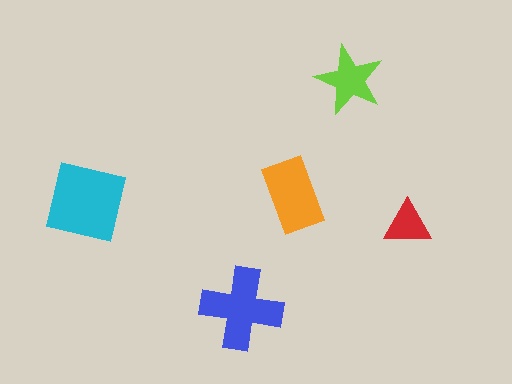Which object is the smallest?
The red triangle.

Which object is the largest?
The cyan square.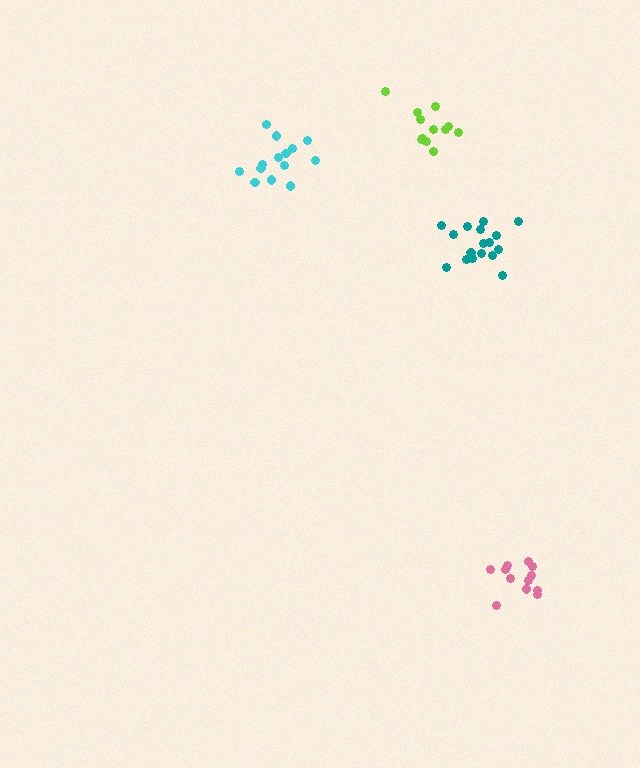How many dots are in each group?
Group 1: 12 dots, Group 2: 12 dots, Group 3: 17 dots, Group 4: 14 dots (55 total).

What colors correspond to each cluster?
The clusters are colored: lime, pink, teal, cyan.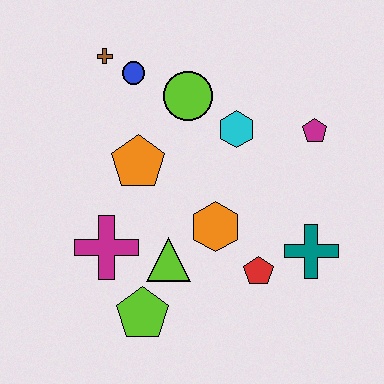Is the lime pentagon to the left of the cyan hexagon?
Yes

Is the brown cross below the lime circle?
No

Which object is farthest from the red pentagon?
The brown cross is farthest from the red pentagon.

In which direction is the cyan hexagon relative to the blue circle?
The cyan hexagon is to the right of the blue circle.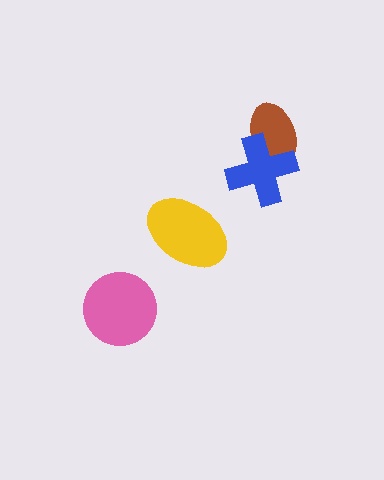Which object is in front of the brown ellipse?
The blue cross is in front of the brown ellipse.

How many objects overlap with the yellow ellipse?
0 objects overlap with the yellow ellipse.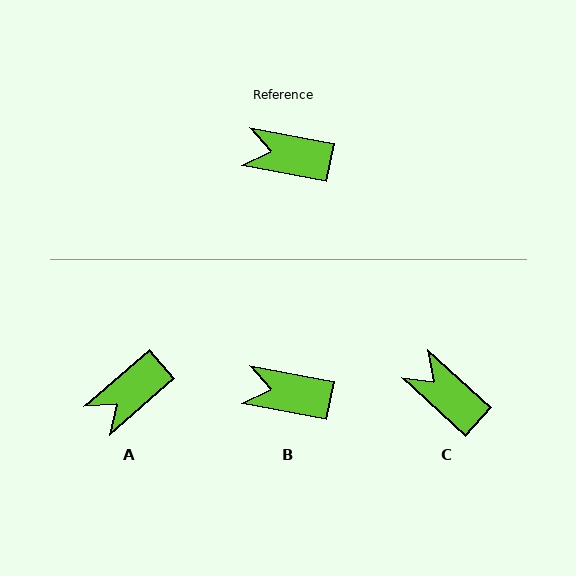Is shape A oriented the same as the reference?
No, it is off by about 52 degrees.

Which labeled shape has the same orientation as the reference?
B.